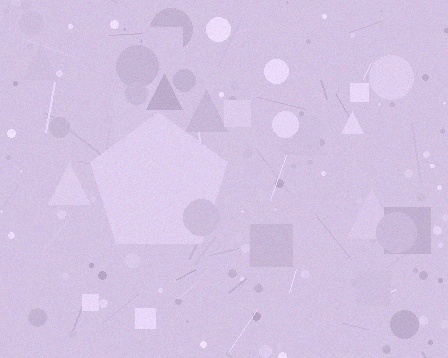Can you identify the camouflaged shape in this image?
The camouflaged shape is a pentagon.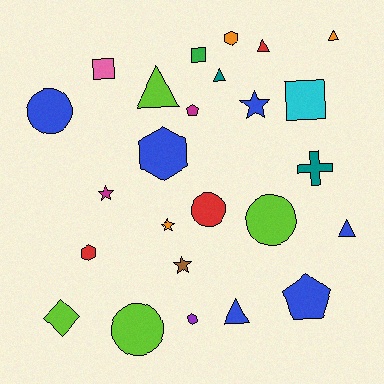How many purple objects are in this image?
There is 1 purple object.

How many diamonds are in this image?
There is 1 diamond.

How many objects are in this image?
There are 25 objects.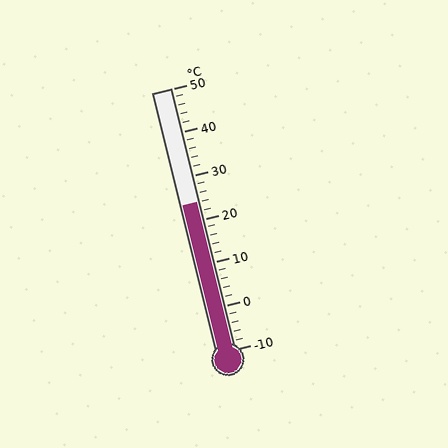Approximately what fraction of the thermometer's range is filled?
The thermometer is filled to approximately 55% of its range.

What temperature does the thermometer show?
The thermometer shows approximately 24°C.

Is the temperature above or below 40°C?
The temperature is below 40°C.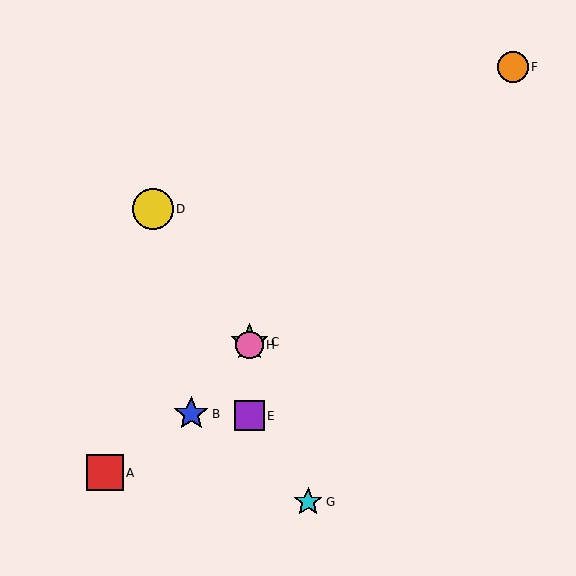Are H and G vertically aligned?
No, H is at x≈249 and G is at x≈308.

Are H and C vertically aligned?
Yes, both are at x≈249.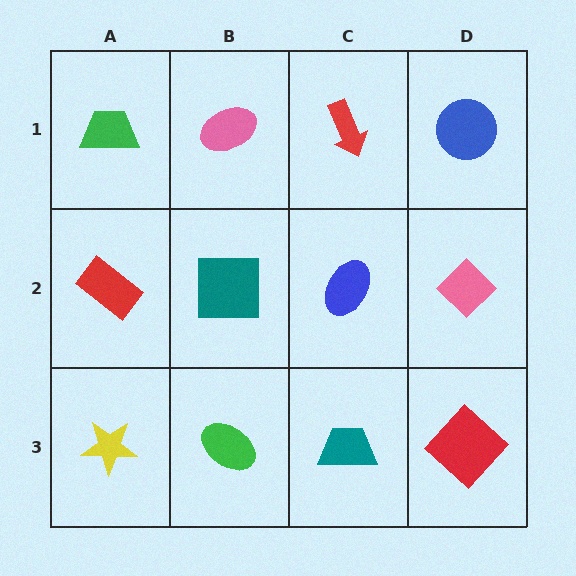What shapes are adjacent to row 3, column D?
A pink diamond (row 2, column D), a teal trapezoid (row 3, column C).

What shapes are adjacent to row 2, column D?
A blue circle (row 1, column D), a red diamond (row 3, column D), a blue ellipse (row 2, column C).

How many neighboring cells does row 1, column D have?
2.